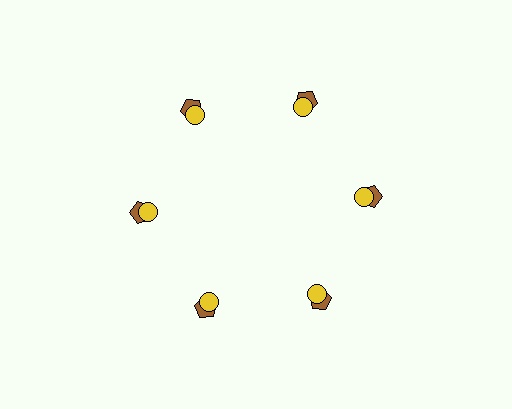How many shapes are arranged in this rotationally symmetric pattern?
There are 12 shapes, arranged in 6 groups of 2.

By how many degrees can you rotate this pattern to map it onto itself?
The pattern maps onto itself every 60 degrees of rotation.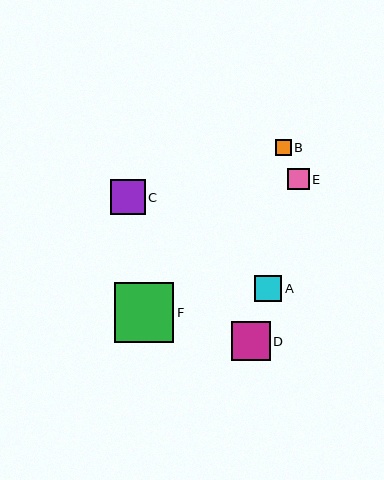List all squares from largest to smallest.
From largest to smallest: F, D, C, A, E, B.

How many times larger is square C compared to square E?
Square C is approximately 1.6 times the size of square E.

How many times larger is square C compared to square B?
Square C is approximately 2.2 times the size of square B.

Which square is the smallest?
Square B is the smallest with a size of approximately 16 pixels.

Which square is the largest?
Square F is the largest with a size of approximately 59 pixels.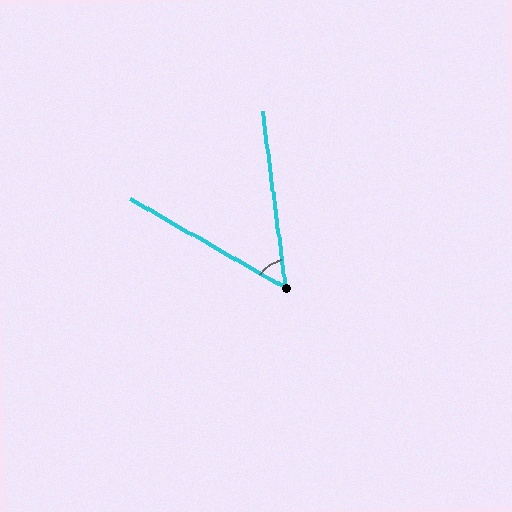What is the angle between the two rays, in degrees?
Approximately 53 degrees.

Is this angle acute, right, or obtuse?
It is acute.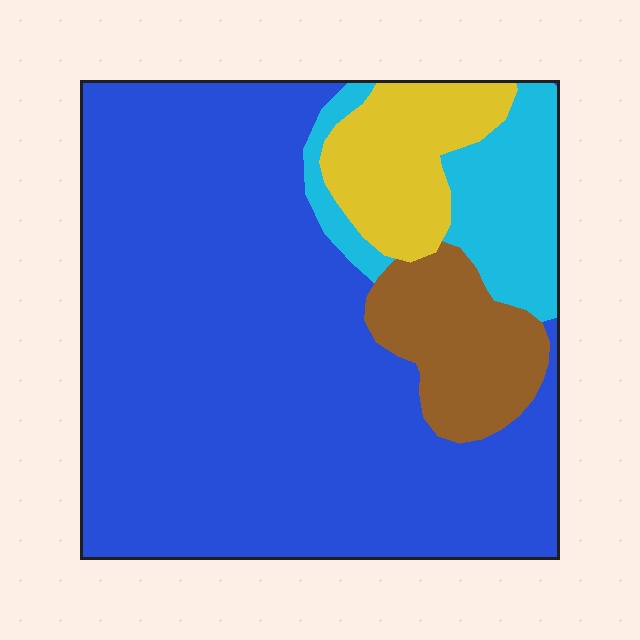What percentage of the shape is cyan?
Cyan covers roughly 10% of the shape.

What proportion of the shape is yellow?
Yellow covers roughly 10% of the shape.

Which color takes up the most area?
Blue, at roughly 70%.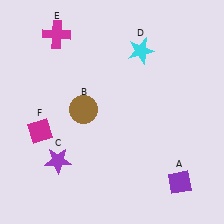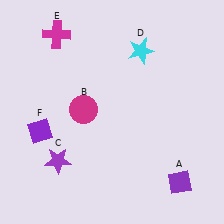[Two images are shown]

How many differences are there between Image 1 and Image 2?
There are 2 differences between the two images.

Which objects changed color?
B changed from brown to magenta. F changed from magenta to purple.